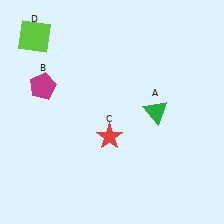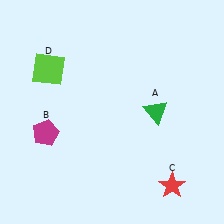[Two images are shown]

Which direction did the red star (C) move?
The red star (C) moved right.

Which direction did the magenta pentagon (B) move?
The magenta pentagon (B) moved down.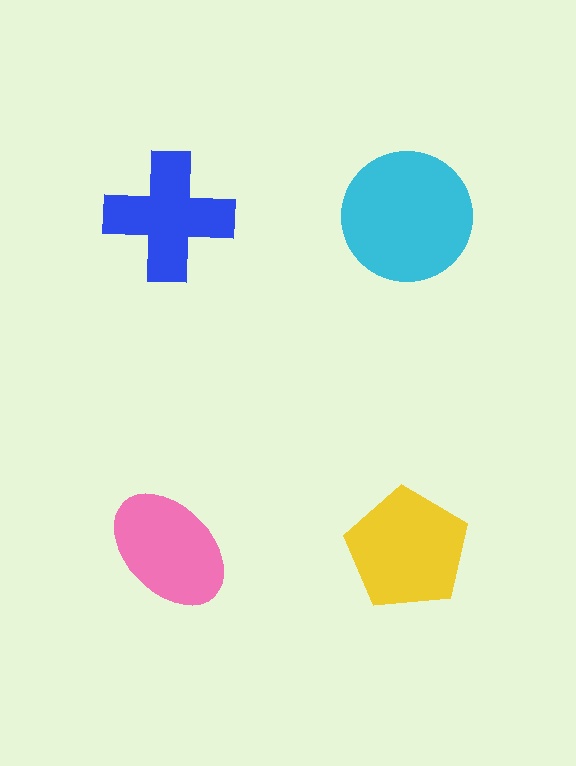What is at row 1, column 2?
A cyan circle.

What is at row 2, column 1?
A pink ellipse.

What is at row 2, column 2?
A yellow pentagon.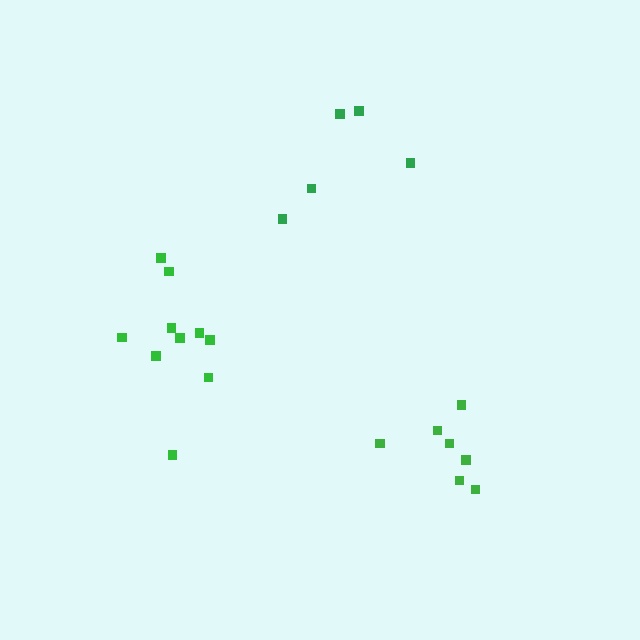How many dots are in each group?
Group 1: 7 dots, Group 2: 5 dots, Group 3: 10 dots (22 total).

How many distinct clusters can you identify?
There are 3 distinct clusters.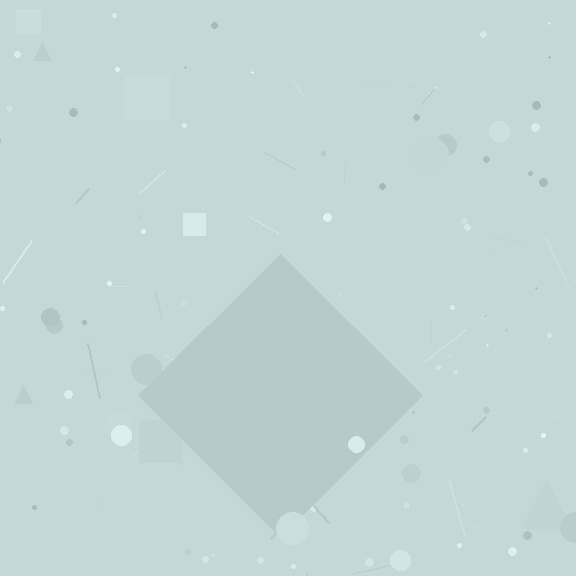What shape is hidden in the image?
A diamond is hidden in the image.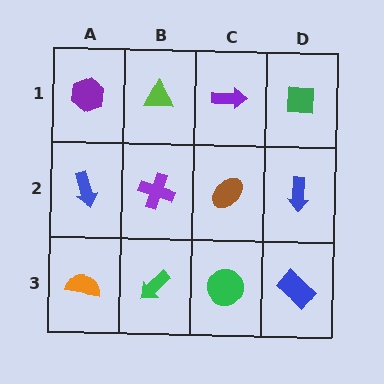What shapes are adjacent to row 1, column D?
A blue arrow (row 2, column D), a purple arrow (row 1, column C).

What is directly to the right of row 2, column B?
A brown ellipse.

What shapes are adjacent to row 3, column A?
A blue arrow (row 2, column A), a green arrow (row 3, column B).